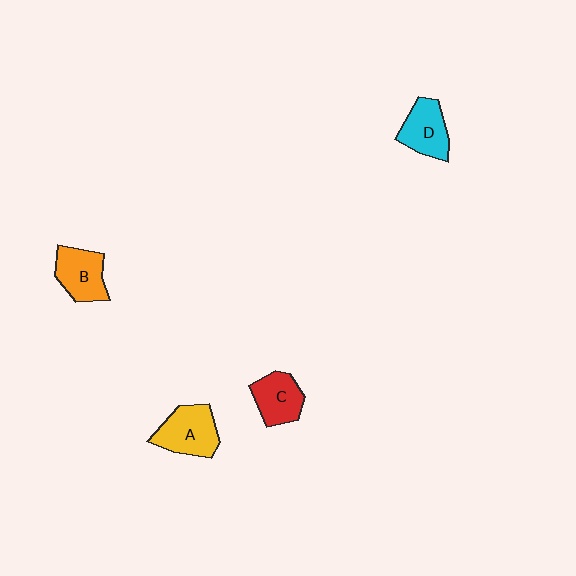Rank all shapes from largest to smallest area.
From largest to smallest: A (yellow), B (orange), D (cyan), C (red).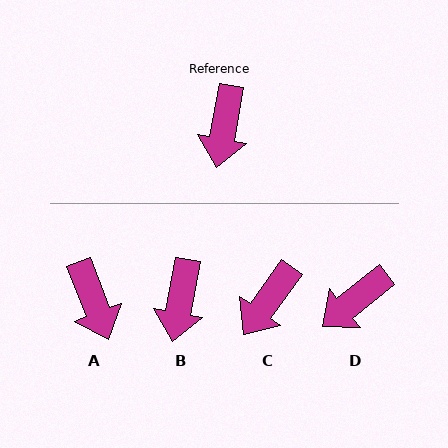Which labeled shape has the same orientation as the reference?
B.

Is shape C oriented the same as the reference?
No, it is off by about 25 degrees.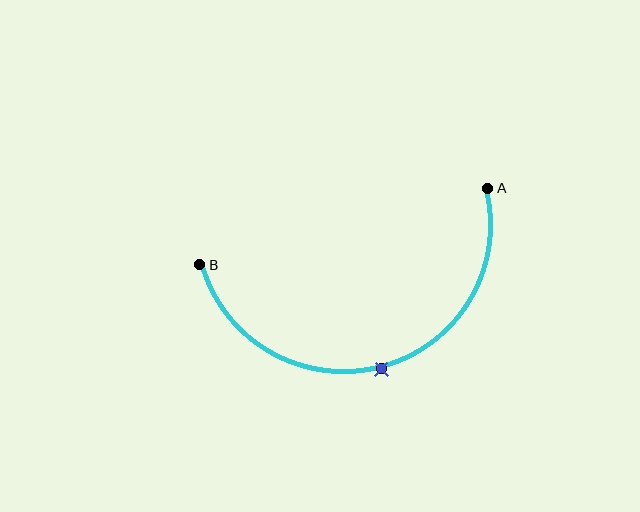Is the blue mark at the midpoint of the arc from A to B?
Yes. The blue mark lies on the arc at equal arc-length from both A and B — it is the arc midpoint.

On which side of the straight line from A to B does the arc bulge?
The arc bulges below the straight line connecting A and B.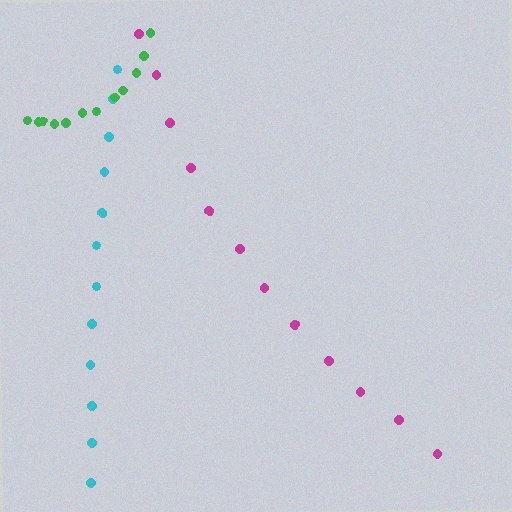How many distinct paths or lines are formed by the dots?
There are 3 distinct paths.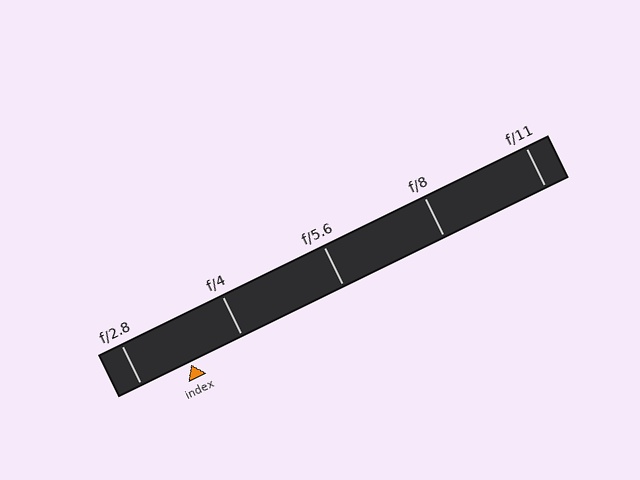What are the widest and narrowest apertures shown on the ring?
The widest aperture shown is f/2.8 and the narrowest is f/11.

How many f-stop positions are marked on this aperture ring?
There are 5 f-stop positions marked.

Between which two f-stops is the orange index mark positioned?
The index mark is between f/2.8 and f/4.